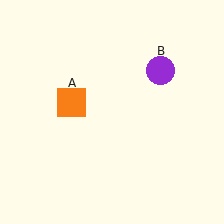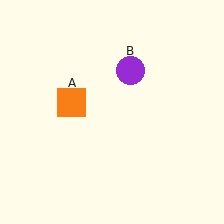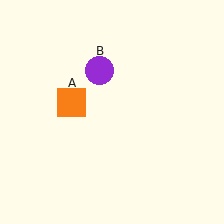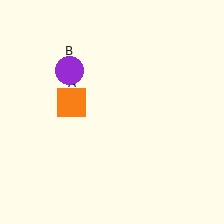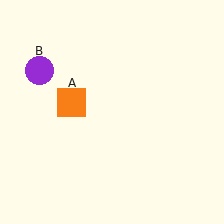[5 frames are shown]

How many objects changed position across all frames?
1 object changed position: purple circle (object B).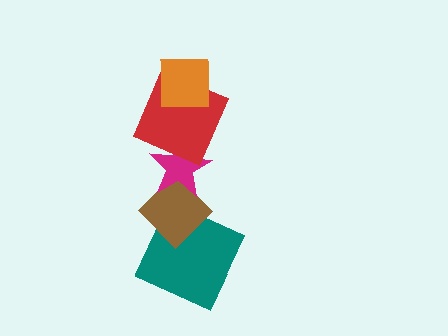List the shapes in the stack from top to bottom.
From top to bottom: the orange square, the red square, the magenta star, the brown diamond, the teal square.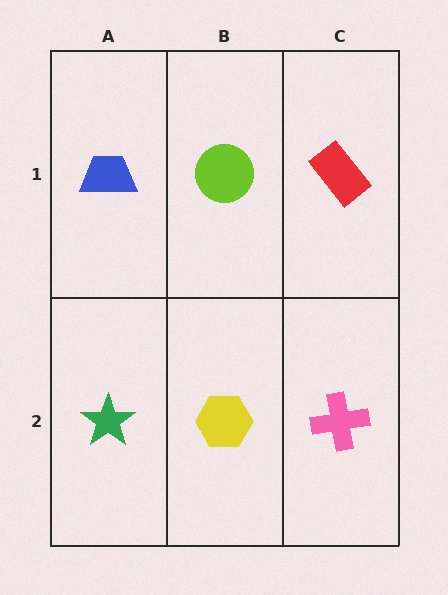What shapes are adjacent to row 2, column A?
A blue trapezoid (row 1, column A), a yellow hexagon (row 2, column B).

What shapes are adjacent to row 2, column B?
A lime circle (row 1, column B), a green star (row 2, column A), a pink cross (row 2, column C).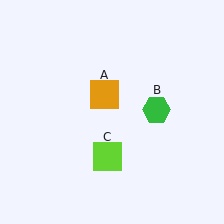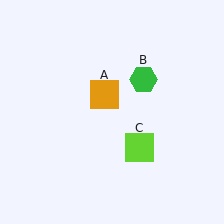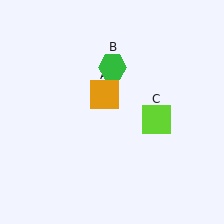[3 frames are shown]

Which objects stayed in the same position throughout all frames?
Orange square (object A) remained stationary.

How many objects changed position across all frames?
2 objects changed position: green hexagon (object B), lime square (object C).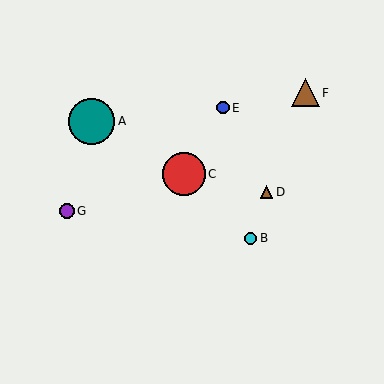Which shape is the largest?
The teal circle (labeled A) is the largest.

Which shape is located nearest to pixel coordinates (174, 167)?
The red circle (labeled C) at (184, 174) is nearest to that location.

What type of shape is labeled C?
Shape C is a red circle.